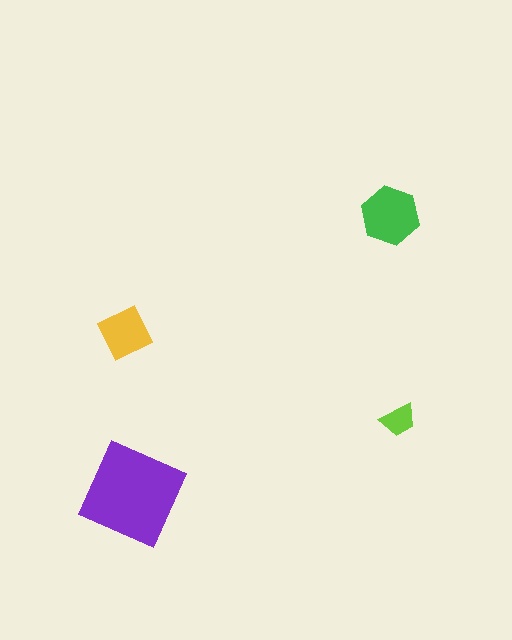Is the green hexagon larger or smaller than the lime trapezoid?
Larger.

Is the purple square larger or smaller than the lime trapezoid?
Larger.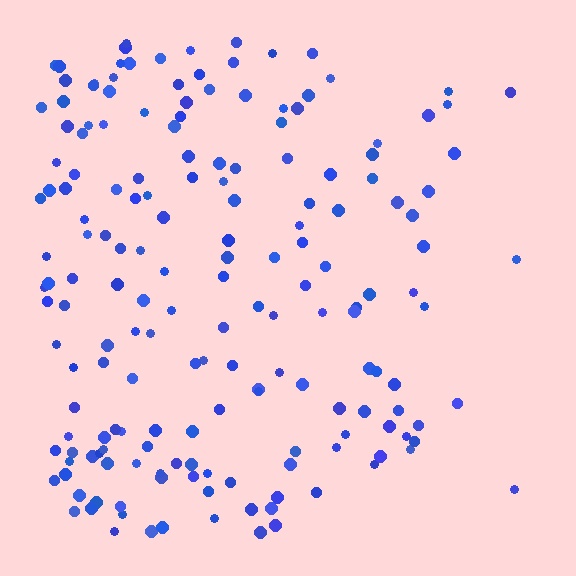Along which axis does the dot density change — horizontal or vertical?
Horizontal.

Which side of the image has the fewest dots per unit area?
The right.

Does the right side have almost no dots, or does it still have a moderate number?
Still a moderate number, just noticeably fewer than the left.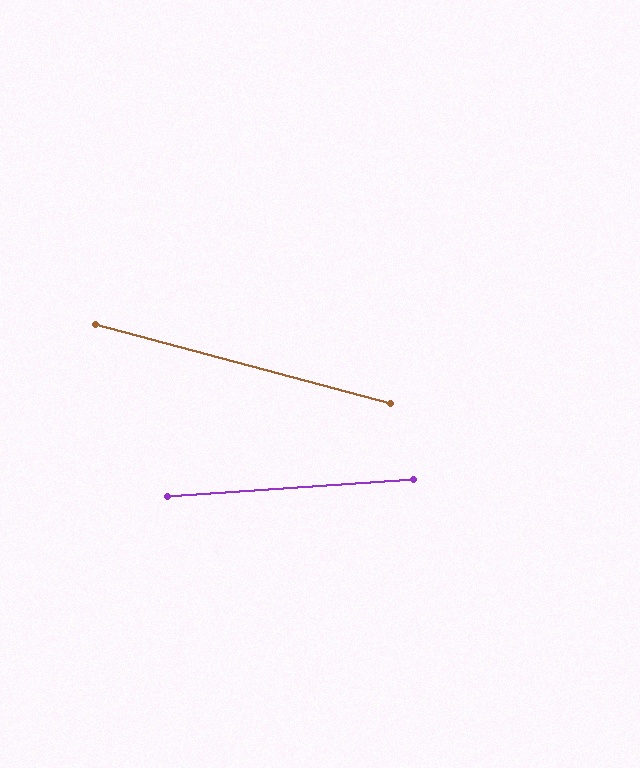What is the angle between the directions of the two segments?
Approximately 19 degrees.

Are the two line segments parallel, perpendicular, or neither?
Neither parallel nor perpendicular — they differ by about 19°.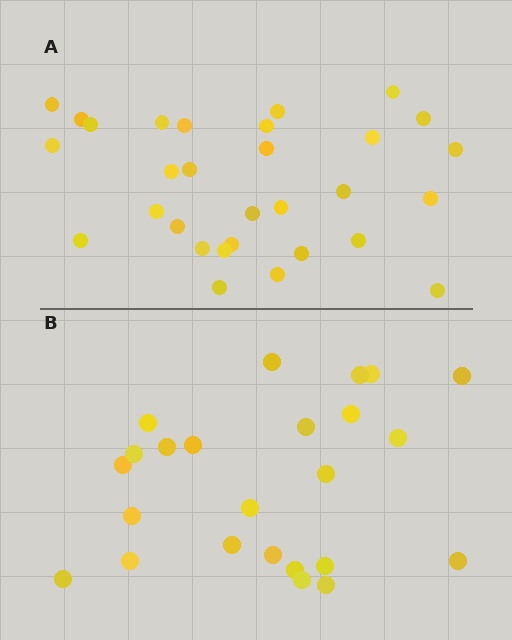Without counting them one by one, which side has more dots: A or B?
Region A (the top region) has more dots.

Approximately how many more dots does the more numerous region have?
Region A has about 6 more dots than region B.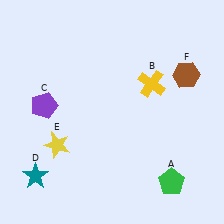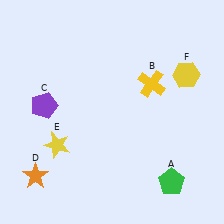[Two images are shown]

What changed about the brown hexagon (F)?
In Image 1, F is brown. In Image 2, it changed to yellow.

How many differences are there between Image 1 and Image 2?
There are 2 differences between the two images.